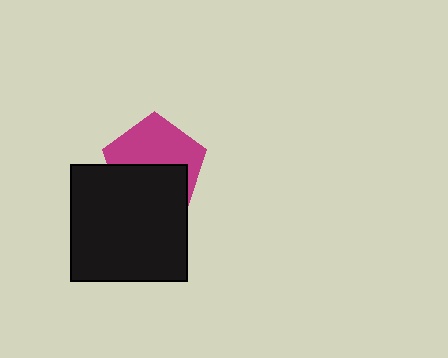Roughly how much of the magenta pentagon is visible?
About half of it is visible (roughly 52%).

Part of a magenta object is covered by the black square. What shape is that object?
It is a pentagon.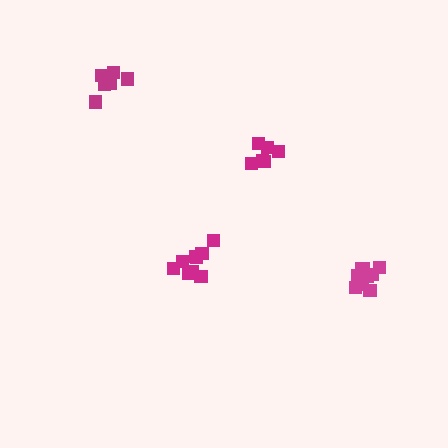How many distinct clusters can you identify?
There are 4 distinct clusters.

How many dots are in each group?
Group 1: 10 dots, Group 2: 6 dots, Group 3: 8 dots, Group 4: 11 dots (35 total).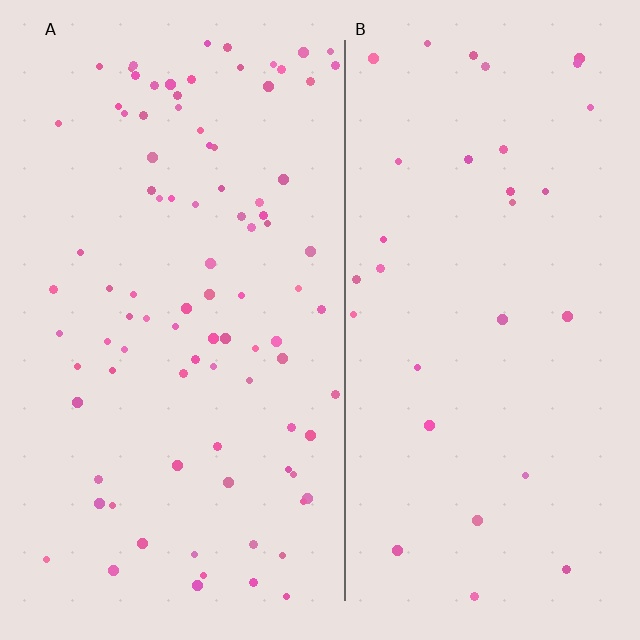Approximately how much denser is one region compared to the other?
Approximately 2.9× — region A over region B.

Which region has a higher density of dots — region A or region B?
A (the left).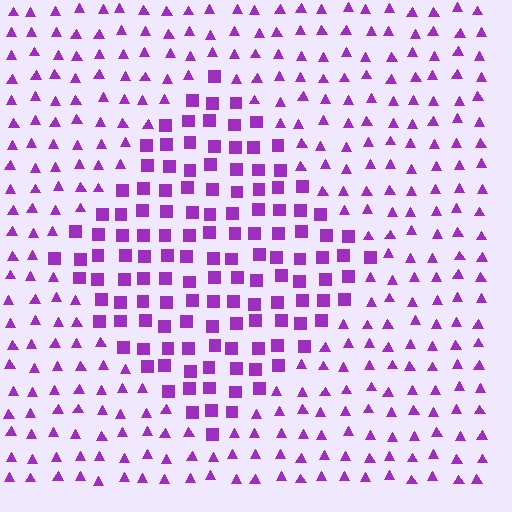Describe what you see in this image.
The image is filled with small purple elements arranged in a uniform grid. A diamond-shaped region contains squares, while the surrounding area contains triangles. The boundary is defined purely by the change in element shape.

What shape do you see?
I see a diamond.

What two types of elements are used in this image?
The image uses squares inside the diamond region and triangles outside it.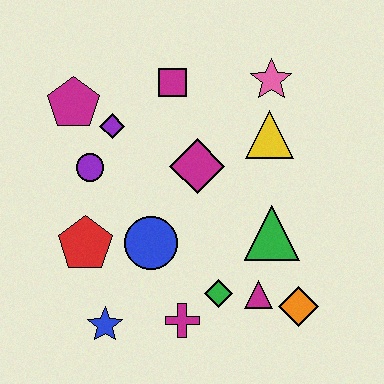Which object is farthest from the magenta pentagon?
The orange diamond is farthest from the magenta pentagon.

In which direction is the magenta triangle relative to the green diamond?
The magenta triangle is to the right of the green diamond.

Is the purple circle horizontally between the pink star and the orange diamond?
No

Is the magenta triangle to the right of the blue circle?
Yes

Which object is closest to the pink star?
The yellow triangle is closest to the pink star.